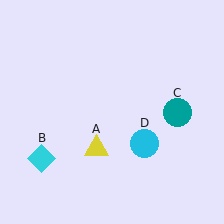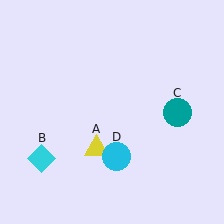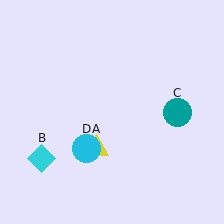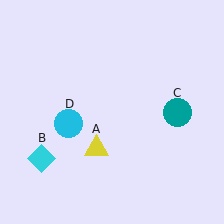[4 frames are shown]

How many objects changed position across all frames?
1 object changed position: cyan circle (object D).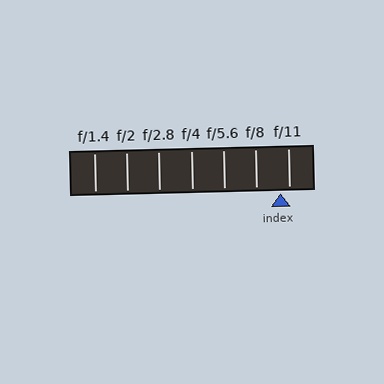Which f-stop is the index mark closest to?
The index mark is closest to f/11.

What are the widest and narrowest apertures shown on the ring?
The widest aperture shown is f/1.4 and the narrowest is f/11.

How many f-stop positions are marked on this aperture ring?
There are 7 f-stop positions marked.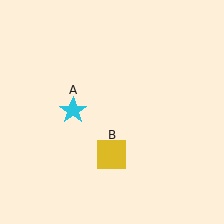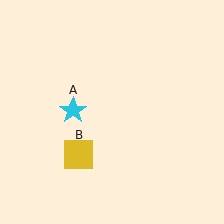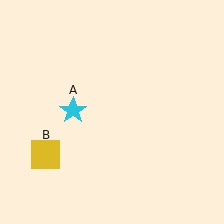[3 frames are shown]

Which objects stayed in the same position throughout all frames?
Cyan star (object A) remained stationary.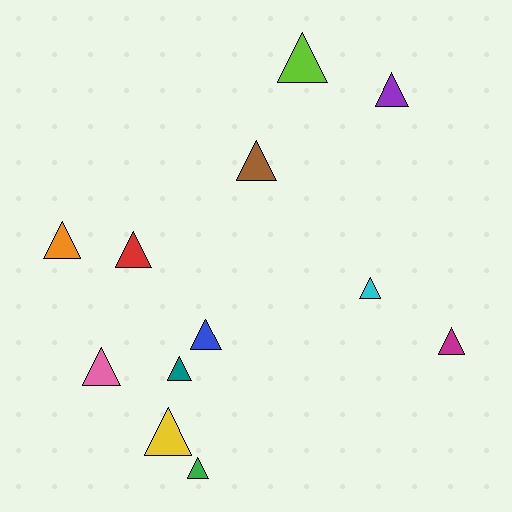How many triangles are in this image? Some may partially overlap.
There are 12 triangles.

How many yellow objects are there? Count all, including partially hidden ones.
There is 1 yellow object.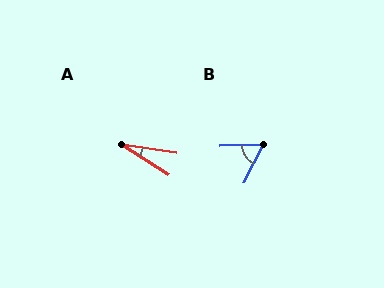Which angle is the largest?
B, at approximately 62 degrees.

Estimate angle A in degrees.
Approximately 24 degrees.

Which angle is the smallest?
A, at approximately 24 degrees.